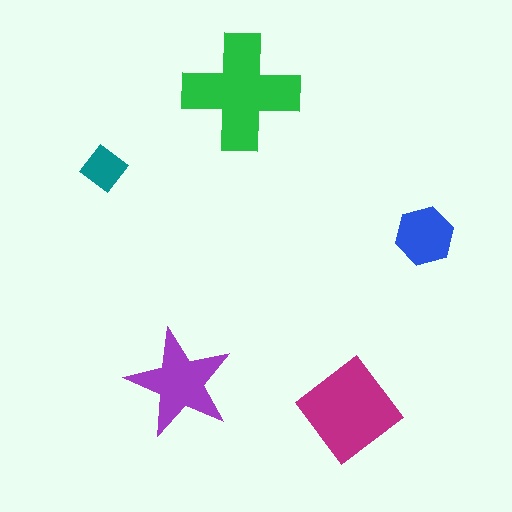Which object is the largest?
The green cross.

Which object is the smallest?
The teal diamond.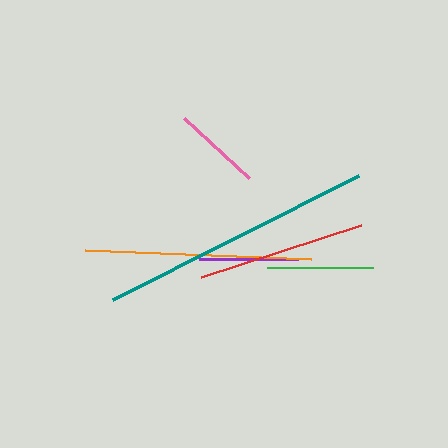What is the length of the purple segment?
The purple segment is approximately 99 pixels long.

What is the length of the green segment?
The green segment is approximately 105 pixels long.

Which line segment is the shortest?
The pink line is the shortest at approximately 88 pixels.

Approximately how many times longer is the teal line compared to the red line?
The teal line is approximately 1.6 times the length of the red line.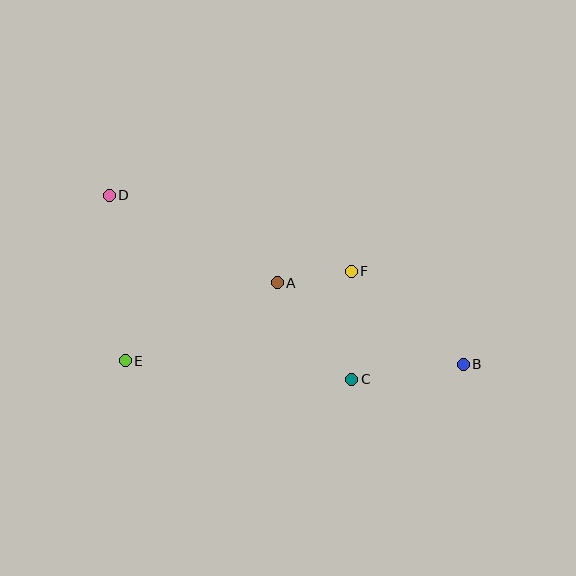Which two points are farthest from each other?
Points B and D are farthest from each other.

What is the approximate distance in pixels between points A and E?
The distance between A and E is approximately 171 pixels.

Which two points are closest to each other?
Points A and F are closest to each other.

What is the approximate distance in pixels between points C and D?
The distance between C and D is approximately 305 pixels.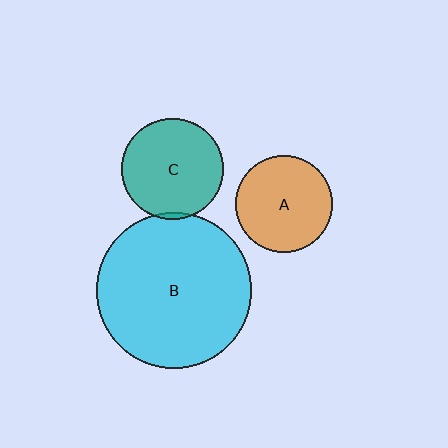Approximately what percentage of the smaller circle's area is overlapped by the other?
Approximately 5%.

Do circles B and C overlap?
Yes.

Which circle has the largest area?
Circle B (cyan).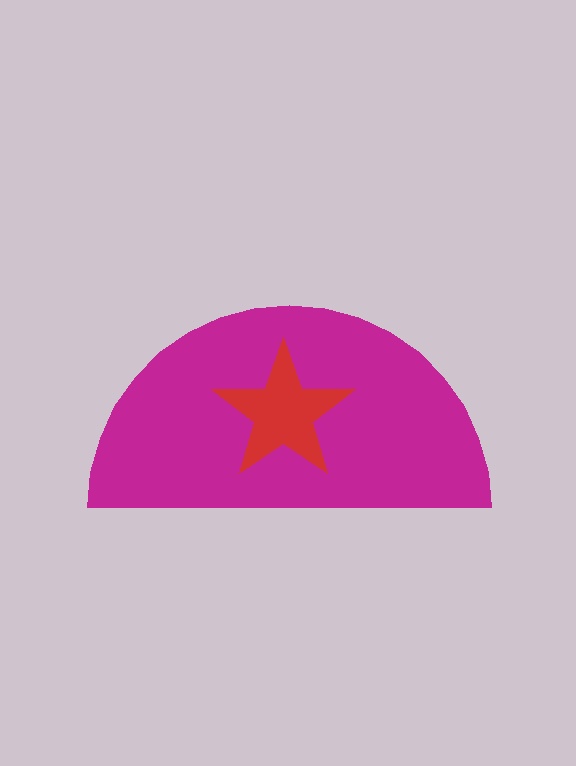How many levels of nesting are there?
2.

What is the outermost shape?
The magenta semicircle.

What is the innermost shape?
The red star.